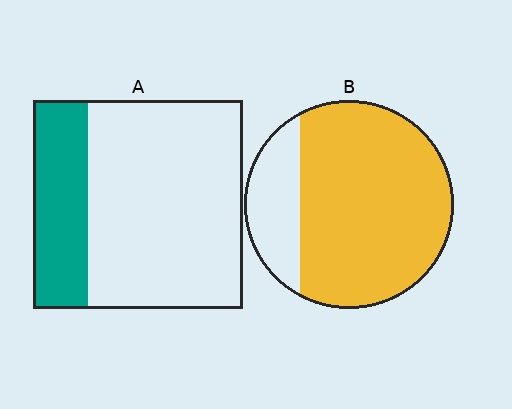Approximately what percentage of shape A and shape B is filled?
A is approximately 25% and B is approximately 80%.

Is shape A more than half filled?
No.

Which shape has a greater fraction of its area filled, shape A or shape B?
Shape B.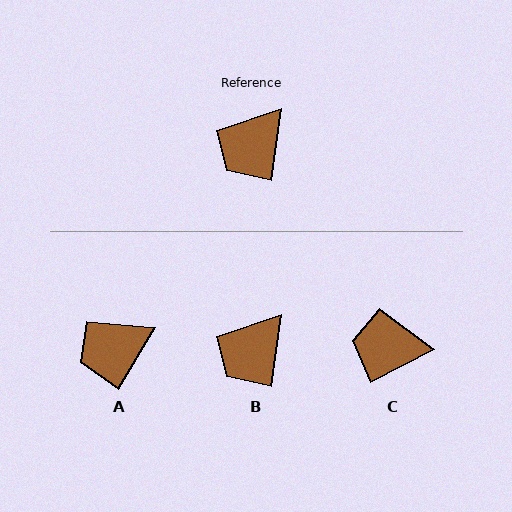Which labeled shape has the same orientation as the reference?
B.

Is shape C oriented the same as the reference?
No, it is off by about 55 degrees.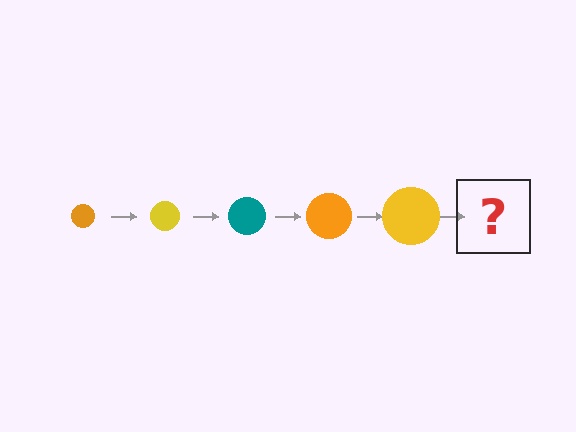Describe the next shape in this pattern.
It should be a teal circle, larger than the previous one.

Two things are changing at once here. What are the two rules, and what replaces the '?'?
The two rules are that the circle grows larger each step and the color cycles through orange, yellow, and teal. The '?' should be a teal circle, larger than the previous one.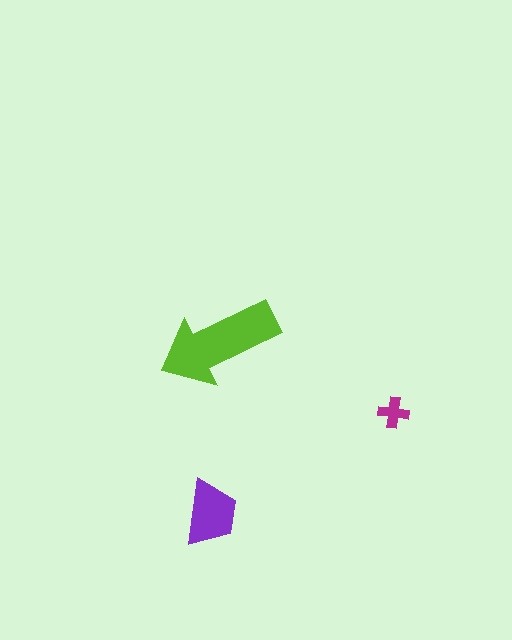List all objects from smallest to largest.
The magenta cross, the purple trapezoid, the lime arrow.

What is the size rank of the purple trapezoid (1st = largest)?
2nd.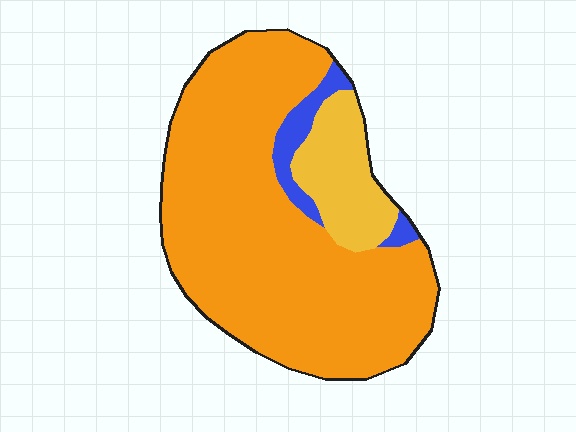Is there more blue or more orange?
Orange.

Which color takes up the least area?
Blue, at roughly 5%.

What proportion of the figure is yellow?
Yellow covers around 15% of the figure.